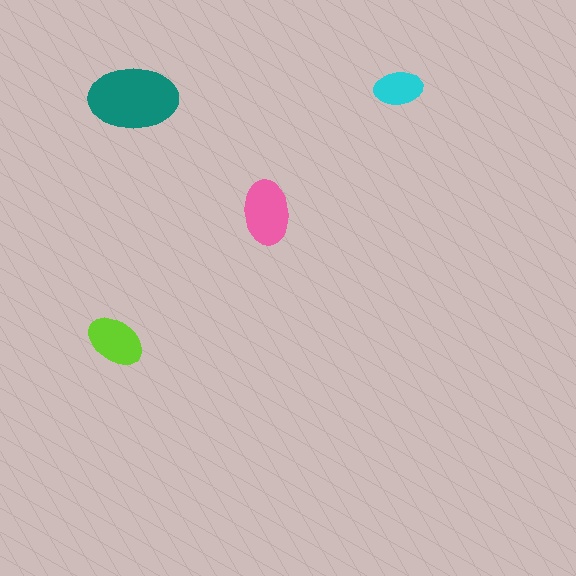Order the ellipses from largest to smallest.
the teal one, the pink one, the lime one, the cyan one.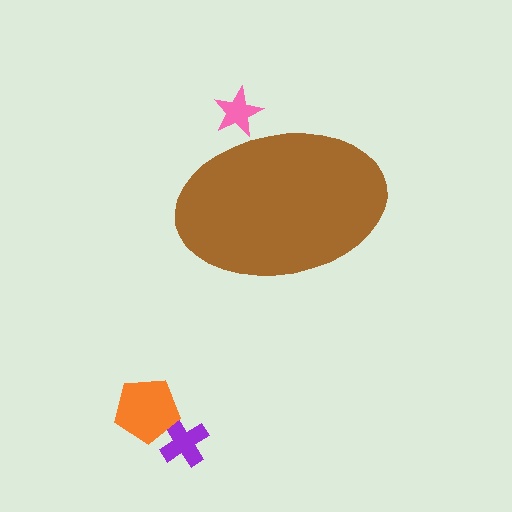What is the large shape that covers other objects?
A brown ellipse.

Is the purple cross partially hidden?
No, the purple cross is fully visible.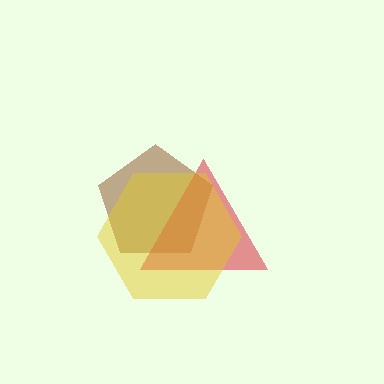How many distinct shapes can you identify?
There are 3 distinct shapes: a brown pentagon, a red triangle, a yellow hexagon.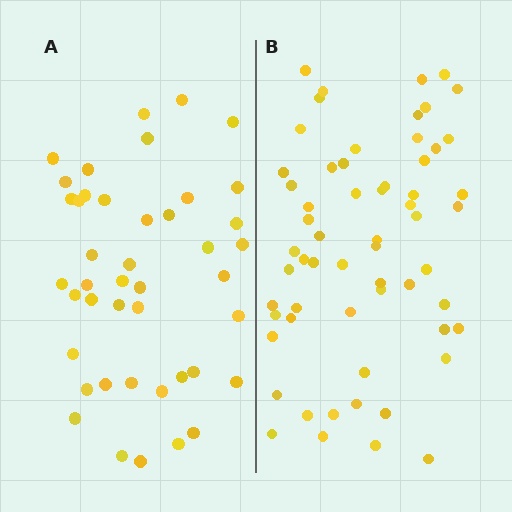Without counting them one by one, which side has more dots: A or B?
Region B (the right region) has more dots.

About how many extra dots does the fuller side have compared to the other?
Region B has approximately 15 more dots than region A.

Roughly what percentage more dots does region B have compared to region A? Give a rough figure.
About 40% more.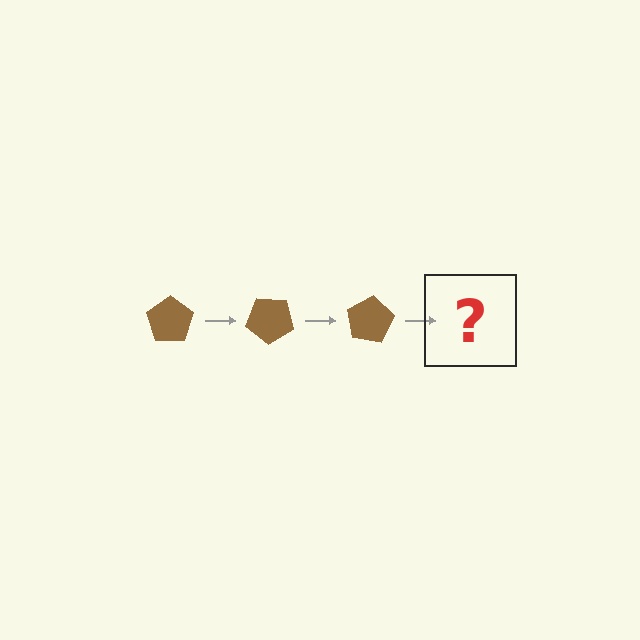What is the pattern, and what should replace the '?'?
The pattern is that the pentagon rotates 40 degrees each step. The '?' should be a brown pentagon rotated 120 degrees.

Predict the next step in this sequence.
The next step is a brown pentagon rotated 120 degrees.